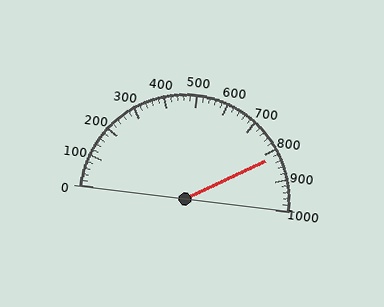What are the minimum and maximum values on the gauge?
The gauge ranges from 0 to 1000.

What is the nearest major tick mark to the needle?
The nearest major tick mark is 800.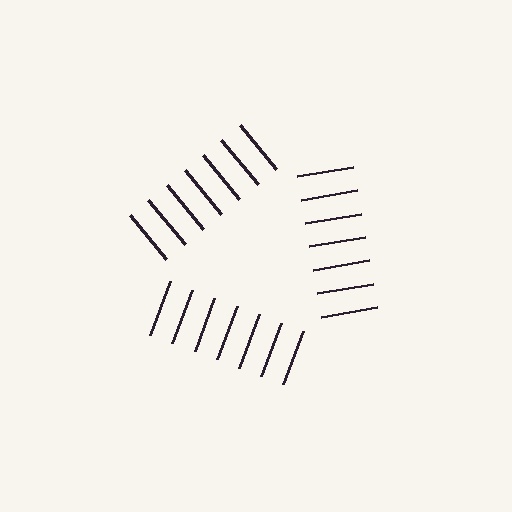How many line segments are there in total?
21 — 7 along each of the 3 edges.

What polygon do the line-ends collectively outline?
An illusory triangle — the line segments terminate on its edges but no continuous stroke is drawn.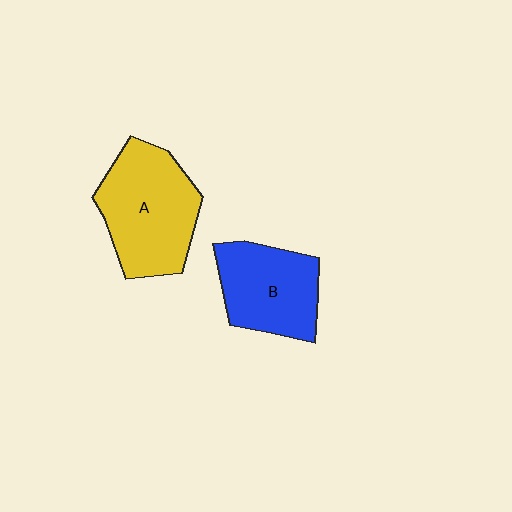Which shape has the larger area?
Shape A (yellow).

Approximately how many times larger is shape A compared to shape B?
Approximately 1.3 times.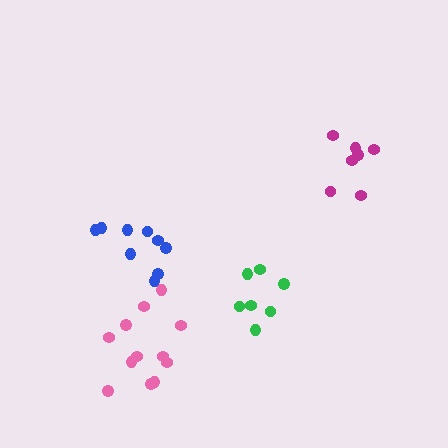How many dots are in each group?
Group 1: 7 dots, Group 2: 9 dots, Group 3: 7 dots, Group 4: 12 dots (35 total).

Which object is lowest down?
The pink cluster is bottommost.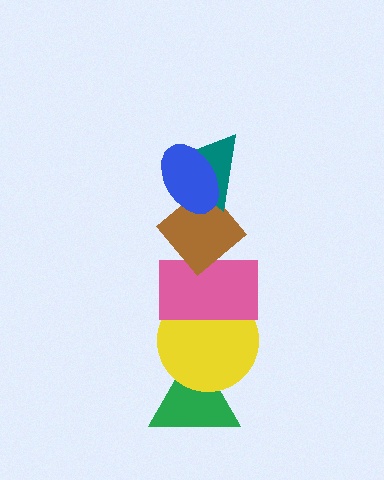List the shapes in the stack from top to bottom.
From top to bottom: the blue ellipse, the teal triangle, the brown diamond, the pink rectangle, the yellow circle, the green triangle.